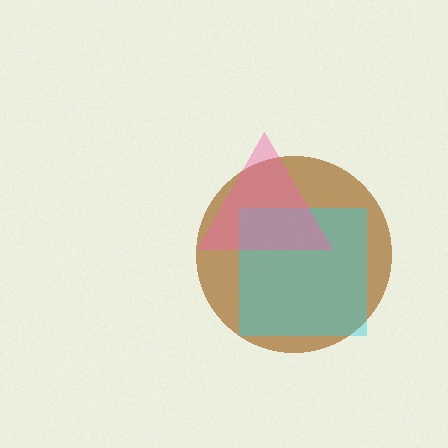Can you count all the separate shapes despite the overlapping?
Yes, there are 3 separate shapes.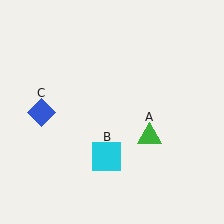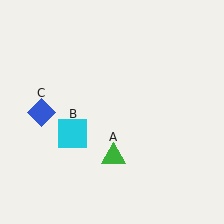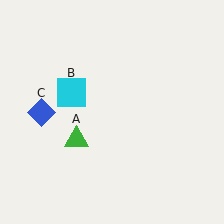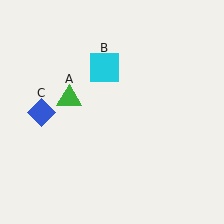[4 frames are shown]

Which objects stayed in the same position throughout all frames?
Blue diamond (object C) remained stationary.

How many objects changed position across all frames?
2 objects changed position: green triangle (object A), cyan square (object B).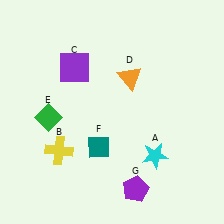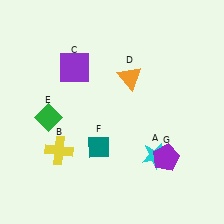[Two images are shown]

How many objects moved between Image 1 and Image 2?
1 object moved between the two images.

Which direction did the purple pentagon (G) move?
The purple pentagon (G) moved up.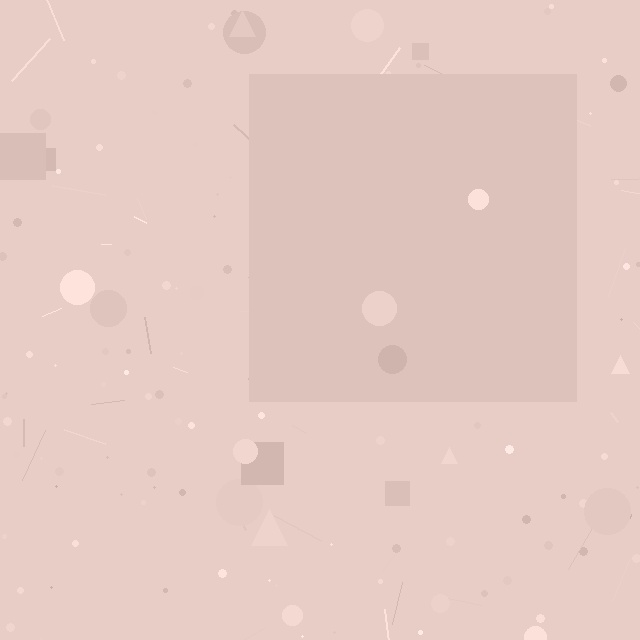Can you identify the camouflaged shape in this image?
The camouflaged shape is a square.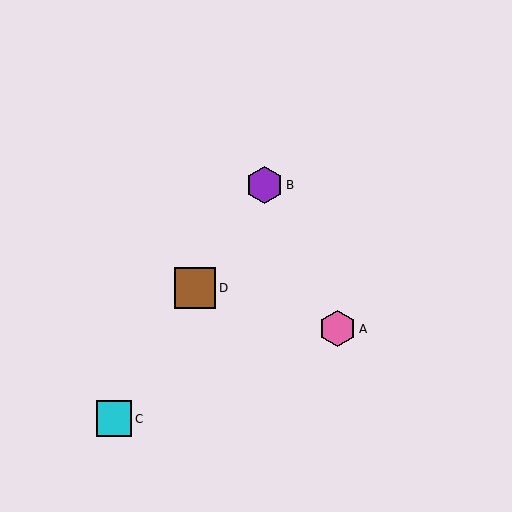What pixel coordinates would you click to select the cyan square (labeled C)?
Click at (114, 419) to select the cyan square C.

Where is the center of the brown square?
The center of the brown square is at (195, 288).